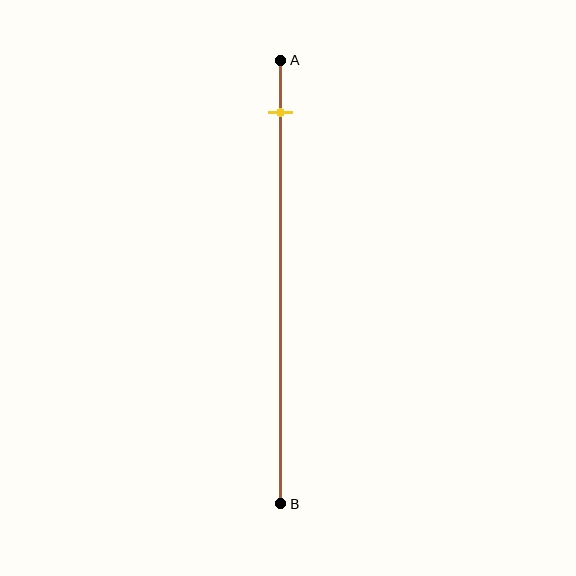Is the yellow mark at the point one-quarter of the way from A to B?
No, the mark is at about 10% from A, not at the 25% one-quarter point.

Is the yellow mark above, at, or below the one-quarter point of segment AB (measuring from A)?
The yellow mark is above the one-quarter point of segment AB.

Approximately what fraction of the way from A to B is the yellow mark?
The yellow mark is approximately 10% of the way from A to B.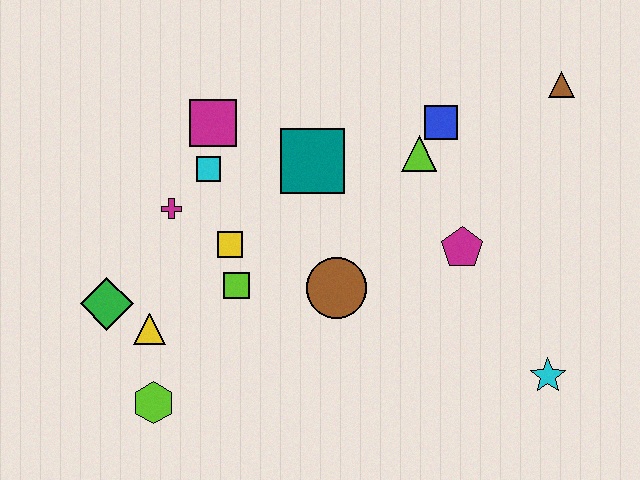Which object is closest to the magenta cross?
The cyan square is closest to the magenta cross.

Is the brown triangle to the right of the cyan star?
Yes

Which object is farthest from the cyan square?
The cyan star is farthest from the cyan square.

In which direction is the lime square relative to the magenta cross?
The lime square is below the magenta cross.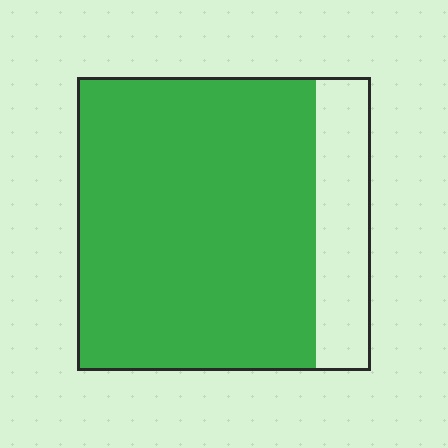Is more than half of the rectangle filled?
Yes.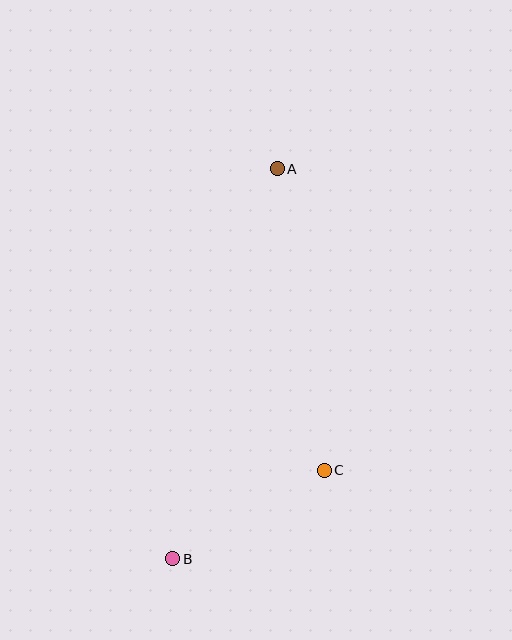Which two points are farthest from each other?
Points A and B are farthest from each other.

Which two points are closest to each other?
Points B and C are closest to each other.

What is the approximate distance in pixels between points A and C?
The distance between A and C is approximately 306 pixels.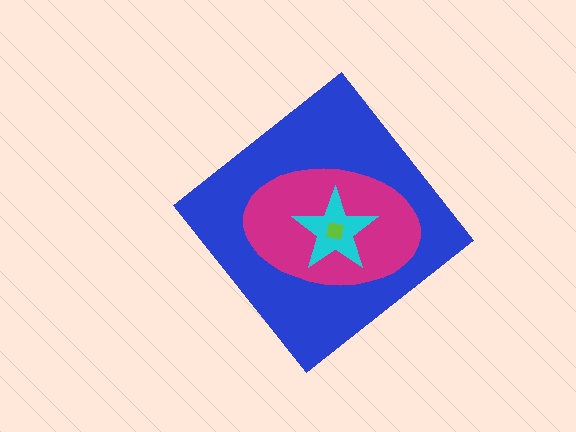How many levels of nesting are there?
4.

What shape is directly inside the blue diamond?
The magenta ellipse.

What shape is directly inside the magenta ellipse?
The cyan star.